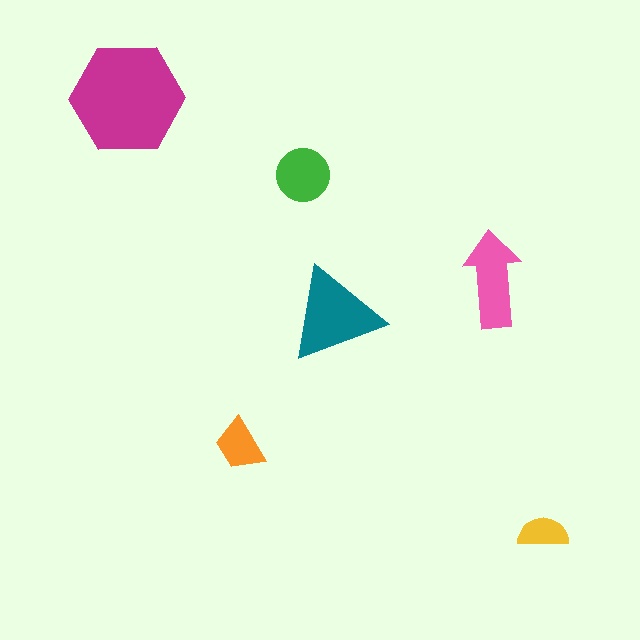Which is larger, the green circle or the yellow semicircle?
The green circle.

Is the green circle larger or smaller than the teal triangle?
Smaller.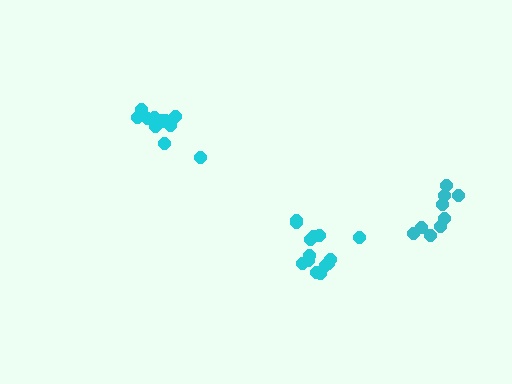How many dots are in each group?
Group 1: 9 dots, Group 2: 12 dots, Group 3: 14 dots (35 total).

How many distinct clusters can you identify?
There are 3 distinct clusters.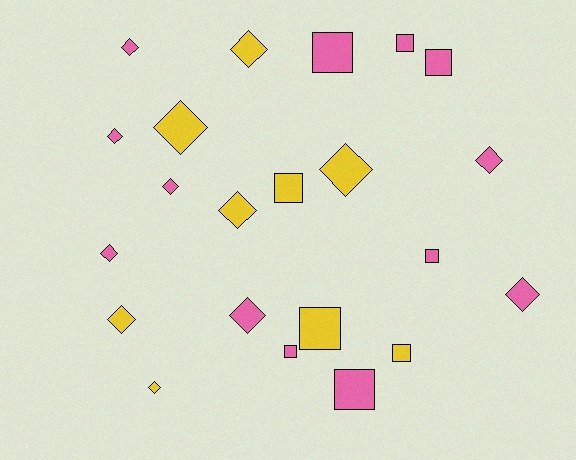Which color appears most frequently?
Pink, with 13 objects.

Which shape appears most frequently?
Diamond, with 13 objects.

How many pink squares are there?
There are 6 pink squares.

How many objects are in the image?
There are 22 objects.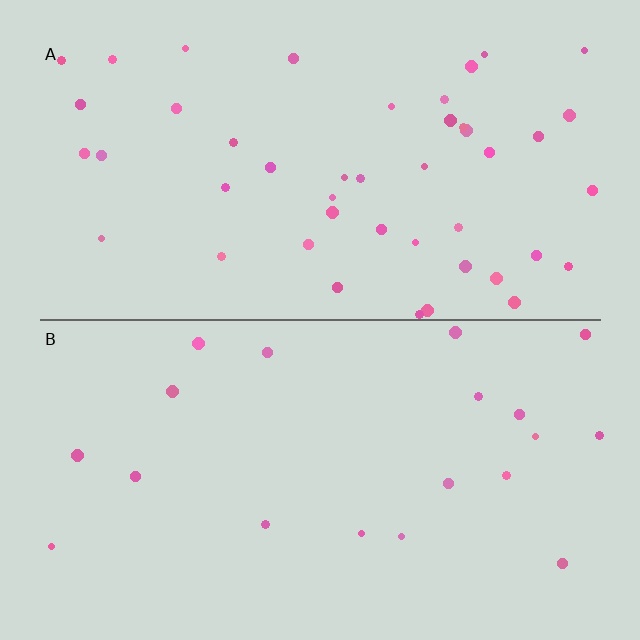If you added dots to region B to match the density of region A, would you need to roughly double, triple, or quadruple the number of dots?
Approximately double.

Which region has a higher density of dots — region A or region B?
A (the top).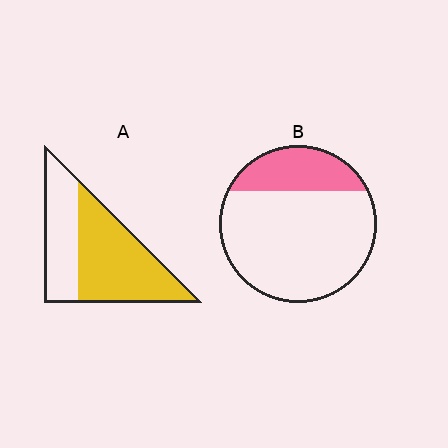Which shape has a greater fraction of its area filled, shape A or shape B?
Shape A.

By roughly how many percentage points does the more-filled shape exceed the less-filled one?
By roughly 40 percentage points (A over B).